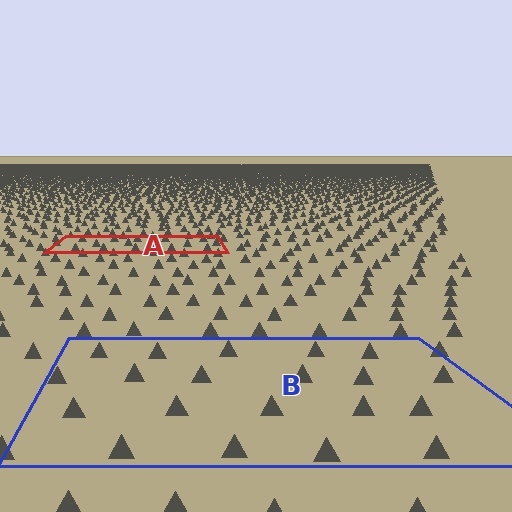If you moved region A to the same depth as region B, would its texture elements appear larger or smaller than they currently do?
They would appear larger. At a closer depth, the same texture elements are projected at a bigger on-screen size.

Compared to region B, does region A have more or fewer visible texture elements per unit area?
Region A has more texture elements per unit area — they are packed more densely because it is farther away.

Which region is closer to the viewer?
Region B is closer. The texture elements there are larger and more spread out.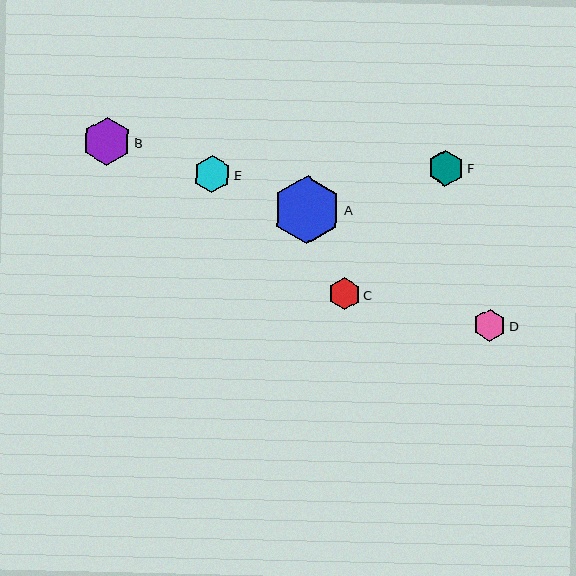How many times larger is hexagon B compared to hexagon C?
Hexagon B is approximately 1.5 times the size of hexagon C.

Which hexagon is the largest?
Hexagon A is the largest with a size of approximately 68 pixels.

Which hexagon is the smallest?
Hexagon C is the smallest with a size of approximately 33 pixels.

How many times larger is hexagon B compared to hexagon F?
Hexagon B is approximately 1.4 times the size of hexagon F.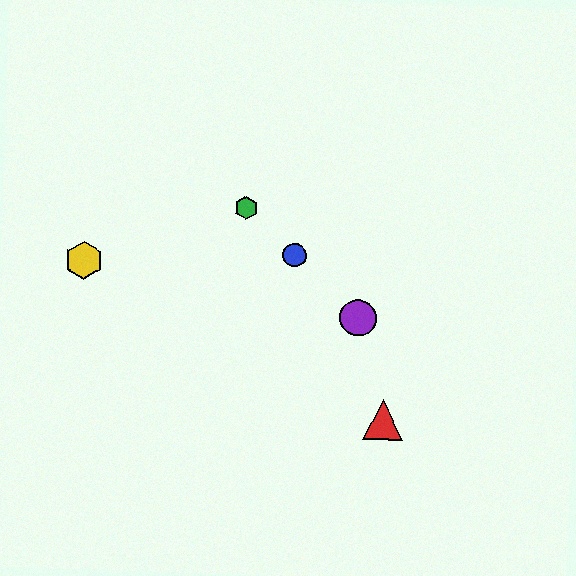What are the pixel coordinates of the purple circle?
The purple circle is at (358, 318).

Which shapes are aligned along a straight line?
The blue circle, the green hexagon, the purple circle are aligned along a straight line.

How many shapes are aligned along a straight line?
3 shapes (the blue circle, the green hexagon, the purple circle) are aligned along a straight line.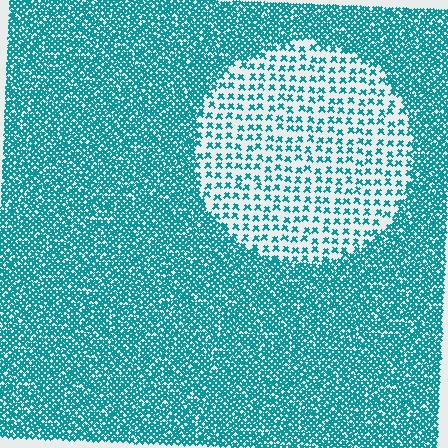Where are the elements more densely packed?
The elements are more densely packed outside the circle boundary.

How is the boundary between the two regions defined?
The boundary is defined by a change in element density (approximately 2.8x ratio). All elements are the same color, size, and shape.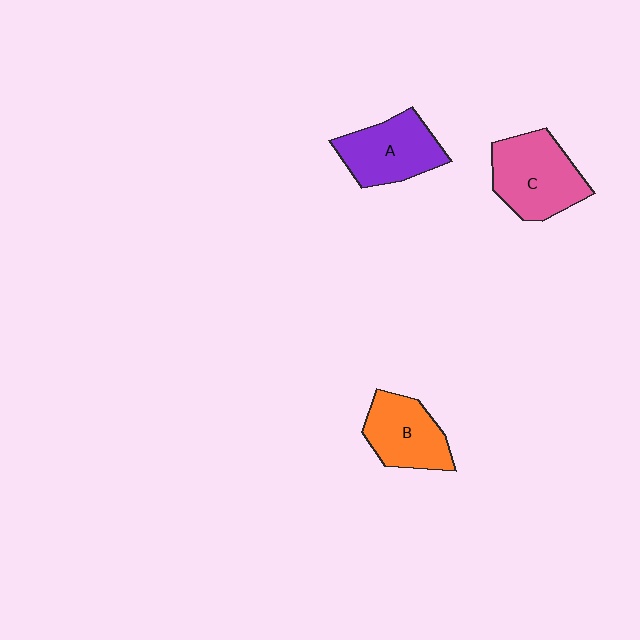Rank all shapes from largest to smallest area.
From largest to smallest: C (pink), A (purple), B (orange).